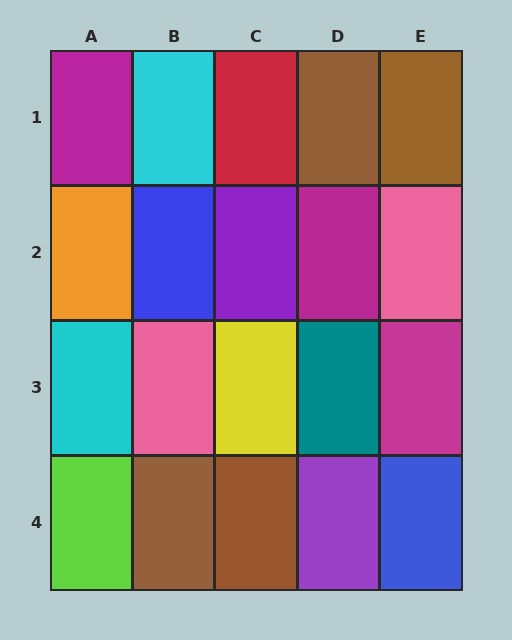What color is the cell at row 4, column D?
Purple.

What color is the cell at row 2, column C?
Purple.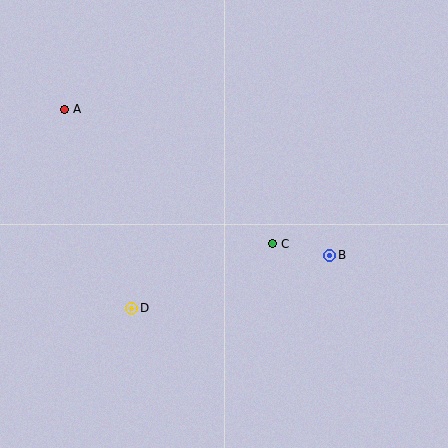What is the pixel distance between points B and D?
The distance between B and D is 205 pixels.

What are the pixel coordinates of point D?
Point D is at (132, 308).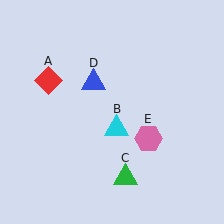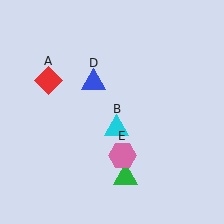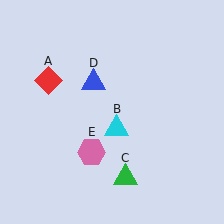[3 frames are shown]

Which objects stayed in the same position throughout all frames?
Red diamond (object A) and cyan triangle (object B) and green triangle (object C) and blue triangle (object D) remained stationary.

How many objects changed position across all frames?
1 object changed position: pink hexagon (object E).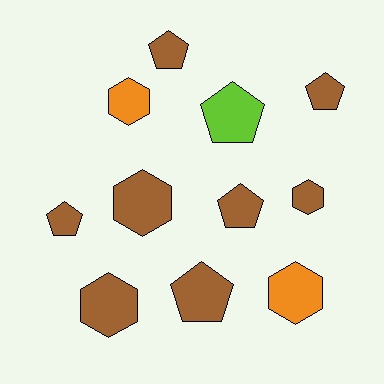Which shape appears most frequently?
Pentagon, with 6 objects.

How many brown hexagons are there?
There are 3 brown hexagons.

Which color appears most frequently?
Brown, with 8 objects.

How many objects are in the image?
There are 11 objects.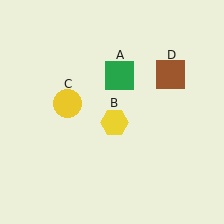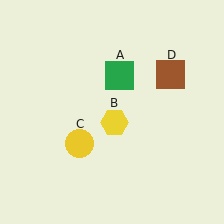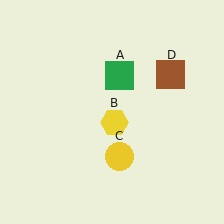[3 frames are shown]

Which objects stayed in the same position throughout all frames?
Green square (object A) and yellow hexagon (object B) and brown square (object D) remained stationary.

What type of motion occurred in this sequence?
The yellow circle (object C) rotated counterclockwise around the center of the scene.